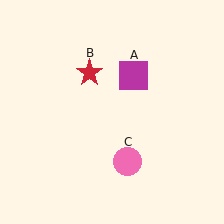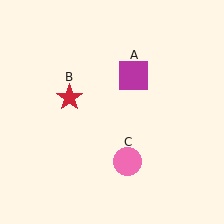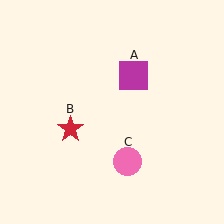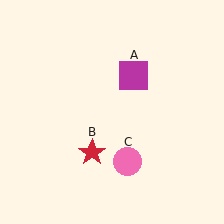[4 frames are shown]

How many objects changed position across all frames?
1 object changed position: red star (object B).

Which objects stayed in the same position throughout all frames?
Magenta square (object A) and pink circle (object C) remained stationary.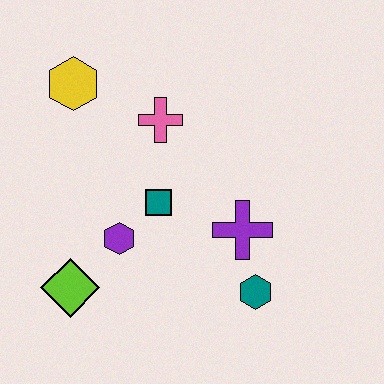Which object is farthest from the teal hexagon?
The yellow hexagon is farthest from the teal hexagon.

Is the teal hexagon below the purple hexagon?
Yes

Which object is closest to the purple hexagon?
The teal square is closest to the purple hexagon.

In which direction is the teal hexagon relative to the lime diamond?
The teal hexagon is to the right of the lime diamond.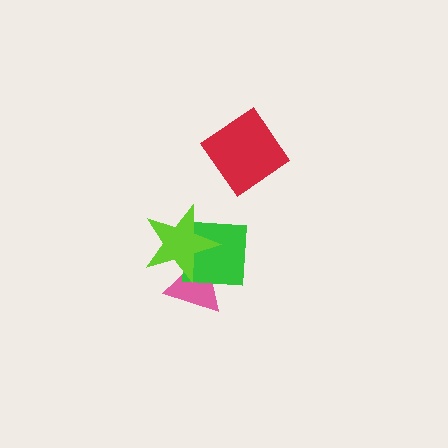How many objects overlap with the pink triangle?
2 objects overlap with the pink triangle.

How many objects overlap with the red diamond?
0 objects overlap with the red diamond.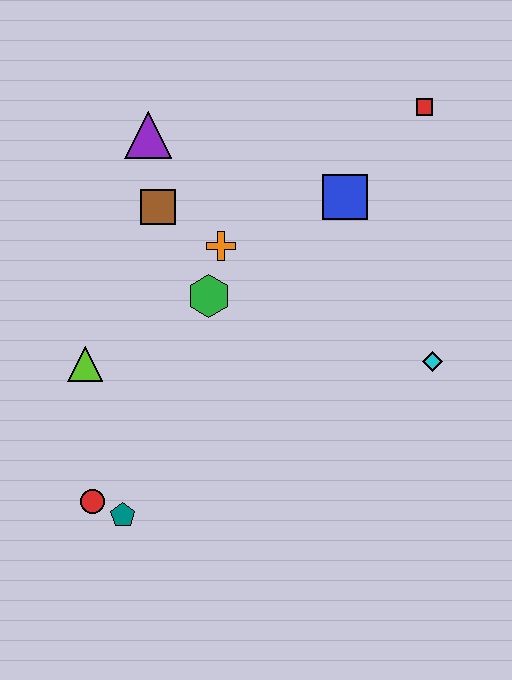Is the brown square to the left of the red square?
Yes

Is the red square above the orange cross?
Yes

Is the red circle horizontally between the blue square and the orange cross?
No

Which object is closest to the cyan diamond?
The blue square is closest to the cyan diamond.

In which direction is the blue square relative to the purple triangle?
The blue square is to the right of the purple triangle.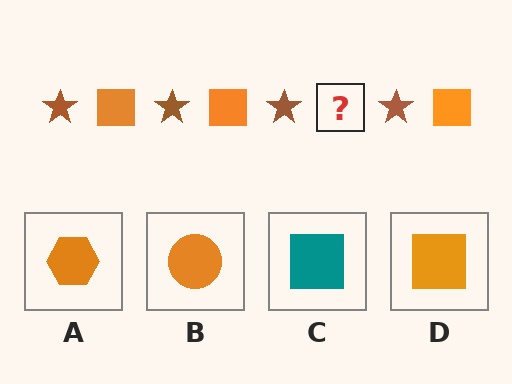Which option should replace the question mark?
Option D.